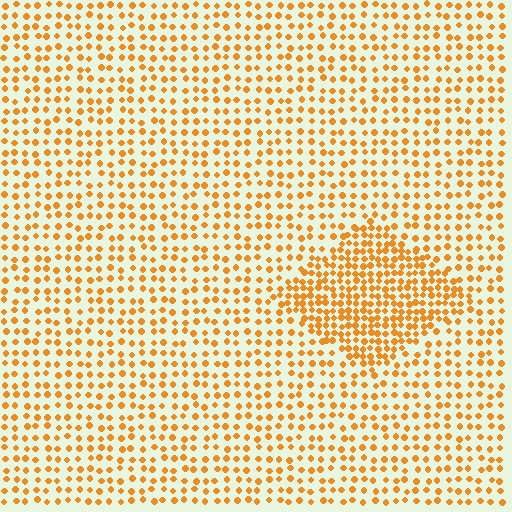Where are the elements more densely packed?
The elements are more densely packed inside the diamond boundary.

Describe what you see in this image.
The image contains small orange elements arranged at two different densities. A diamond-shaped region is visible where the elements are more densely packed than the surrounding area.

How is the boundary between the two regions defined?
The boundary is defined by a change in element density (approximately 2.0x ratio). All elements are the same color, size, and shape.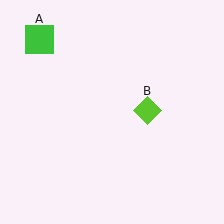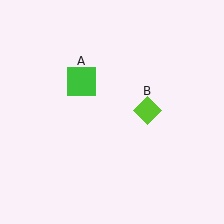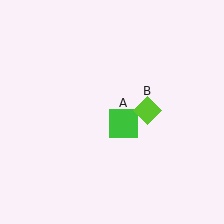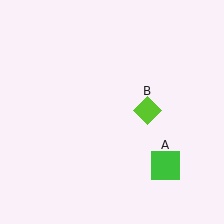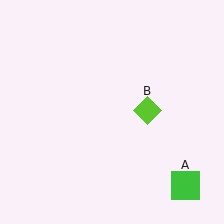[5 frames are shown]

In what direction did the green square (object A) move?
The green square (object A) moved down and to the right.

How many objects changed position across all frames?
1 object changed position: green square (object A).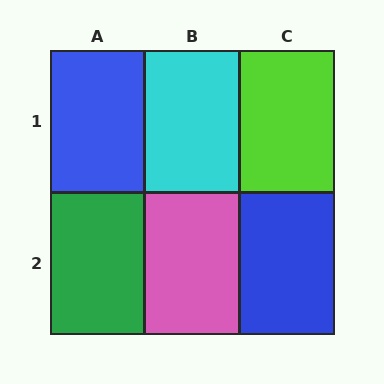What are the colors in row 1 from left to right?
Blue, cyan, lime.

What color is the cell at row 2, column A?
Green.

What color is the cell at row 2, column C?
Blue.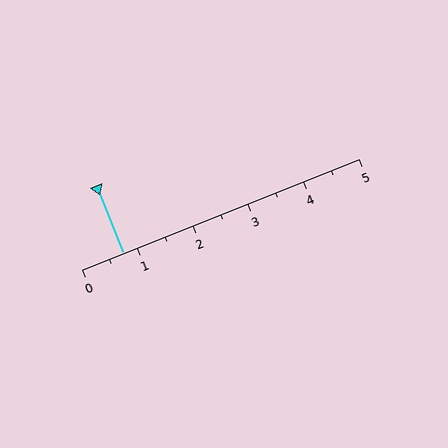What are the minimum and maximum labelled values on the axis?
The axis runs from 0 to 5.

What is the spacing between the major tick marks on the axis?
The major ticks are spaced 1 apart.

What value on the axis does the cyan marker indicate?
The marker indicates approximately 0.8.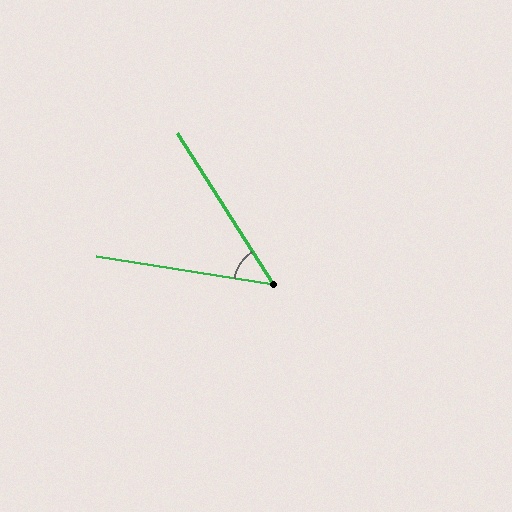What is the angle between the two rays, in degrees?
Approximately 49 degrees.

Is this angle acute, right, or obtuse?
It is acute.